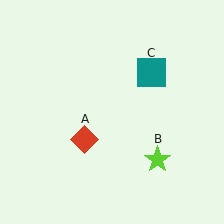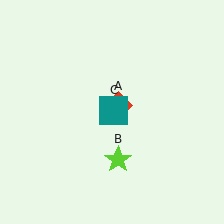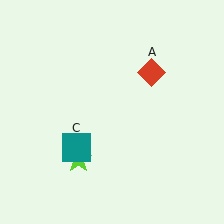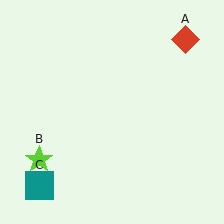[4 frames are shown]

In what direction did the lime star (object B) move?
The lime star (object B) moved left.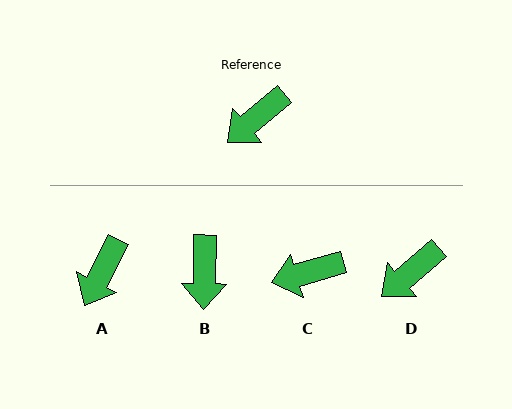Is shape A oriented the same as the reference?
No, it is off by about 22 degrees.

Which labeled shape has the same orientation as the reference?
D.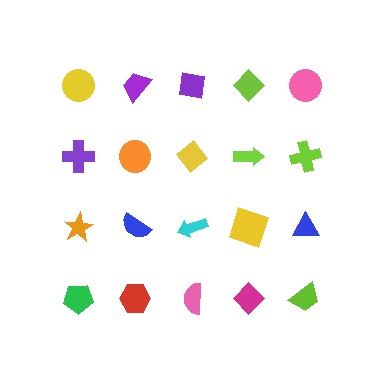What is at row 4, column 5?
A lime trapezoid.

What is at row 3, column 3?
A cyan arrow.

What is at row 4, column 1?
A green pentagon.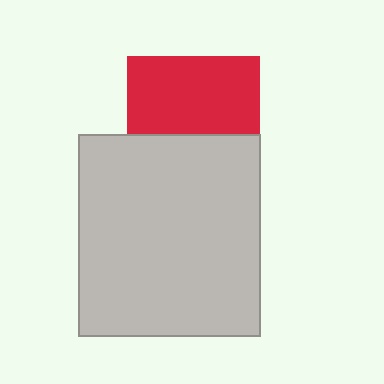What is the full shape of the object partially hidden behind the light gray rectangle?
The partially hidden object is a red square.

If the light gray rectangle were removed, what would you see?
You would see the complete red square.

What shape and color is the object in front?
The object in front is a light gray rectangle.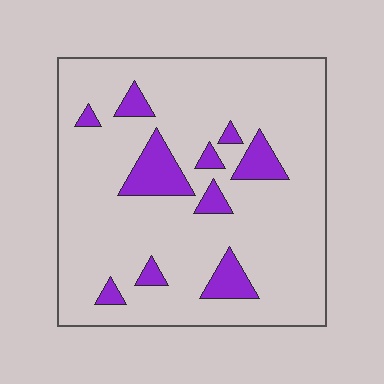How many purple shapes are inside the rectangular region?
10.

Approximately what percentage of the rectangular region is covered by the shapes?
Approximately 15%.